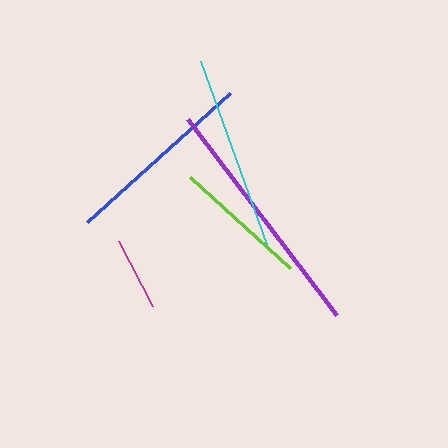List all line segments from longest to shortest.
From longest to shortest: purple, cyan, blue, lime, magenta.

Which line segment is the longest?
The purple line is the longest at approximately 247 pixels.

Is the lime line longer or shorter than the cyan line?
The cyan line is longer than the lime line.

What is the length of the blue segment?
The blue segment is approximately 192 pixels long.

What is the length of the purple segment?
The purple segment is approximately 247 pixels long.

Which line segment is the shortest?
The magenta line is the shortest at approximately 74 pixels.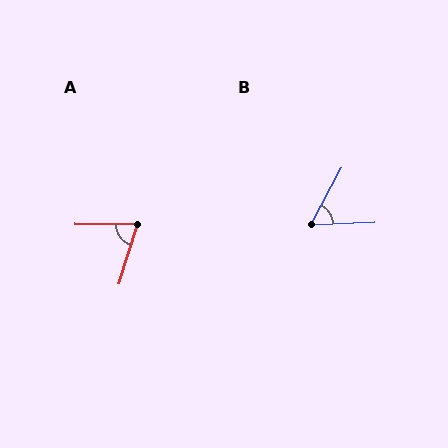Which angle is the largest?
A, at approximately 73 degrees.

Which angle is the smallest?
B, at approximately 60 degrees.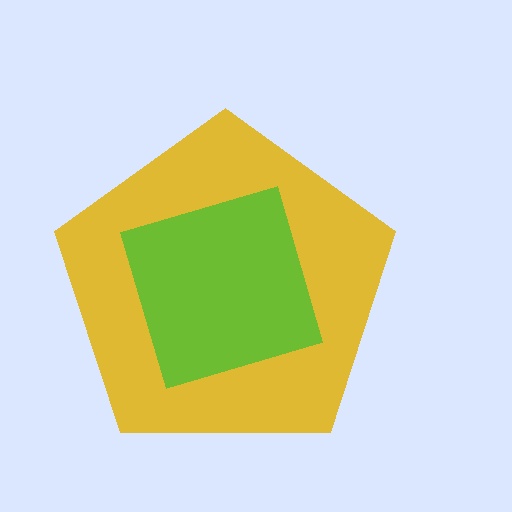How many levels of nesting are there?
2.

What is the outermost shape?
The yellow pentagon.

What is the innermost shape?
The lime diamond.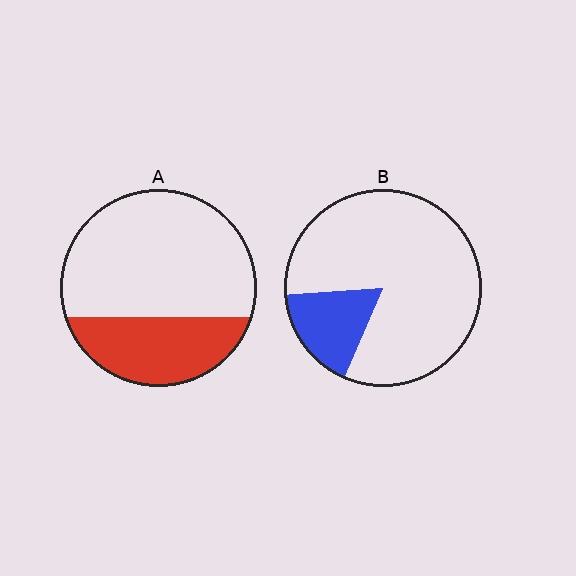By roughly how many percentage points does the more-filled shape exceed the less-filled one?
By roughly 15 percentage points (A over B).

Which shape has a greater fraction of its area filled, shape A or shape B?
Shape A.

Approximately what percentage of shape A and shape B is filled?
A is approximately 30% and B is approximately 15%.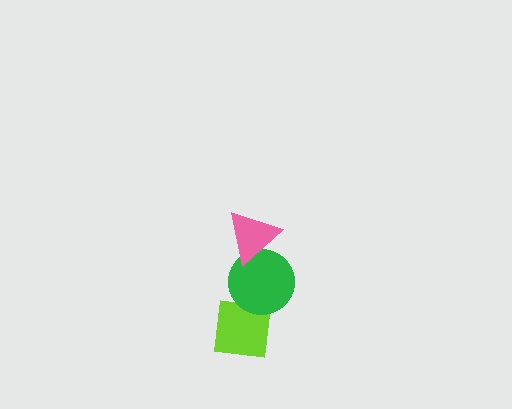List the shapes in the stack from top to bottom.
From top to bottom: the pink triangle, the green circle, the lime square.